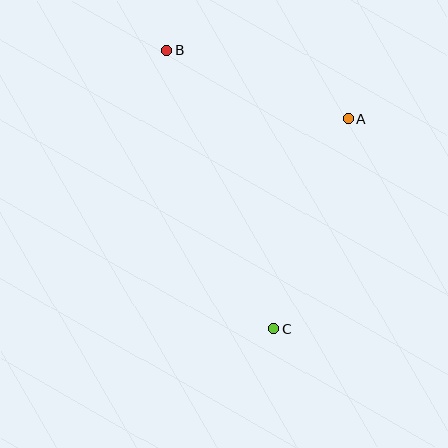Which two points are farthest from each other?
Points B and C are farthest from each other.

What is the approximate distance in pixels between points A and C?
The distance between A and C is approximately 223 pixels.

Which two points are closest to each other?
Points A and B are closest to each other.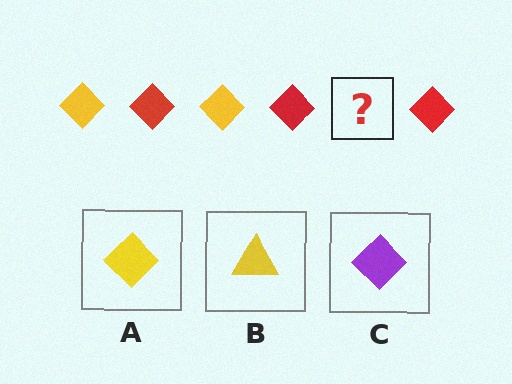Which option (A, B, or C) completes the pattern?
A.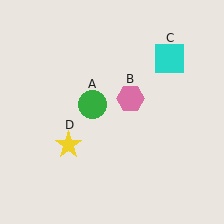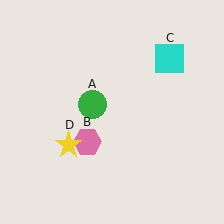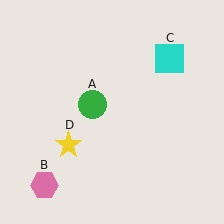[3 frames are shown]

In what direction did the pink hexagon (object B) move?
The pink hexagon (object B) moved down and to the left.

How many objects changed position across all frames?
1 object changed position: pink hexagon (object B).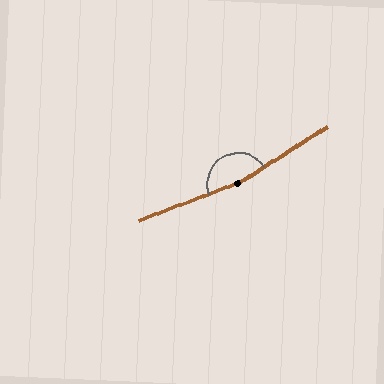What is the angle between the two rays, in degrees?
Approximately 168 degrees.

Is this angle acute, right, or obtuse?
It is obtuse.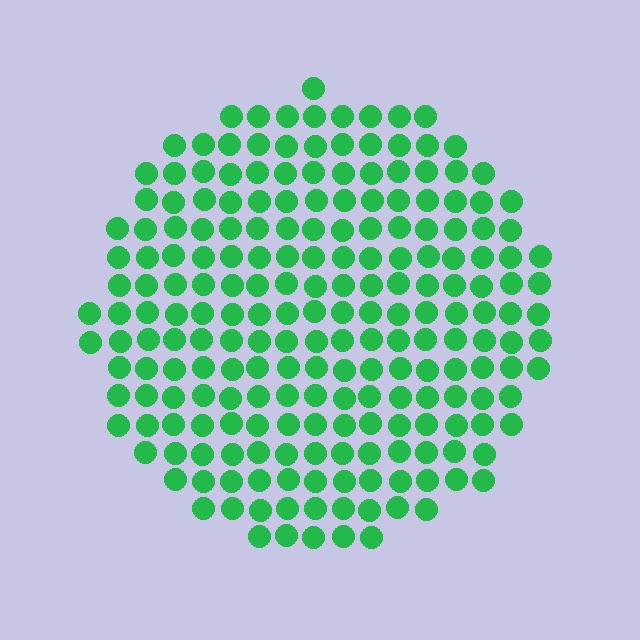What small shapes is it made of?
It is made of small circles.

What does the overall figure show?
The overall figure shows a circle.